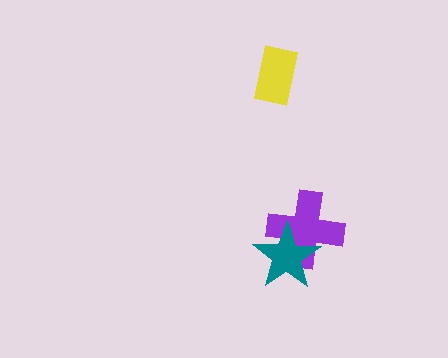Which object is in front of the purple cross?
The teal star is in front of the purple cross.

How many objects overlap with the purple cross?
1 object overlaps with the purple cross.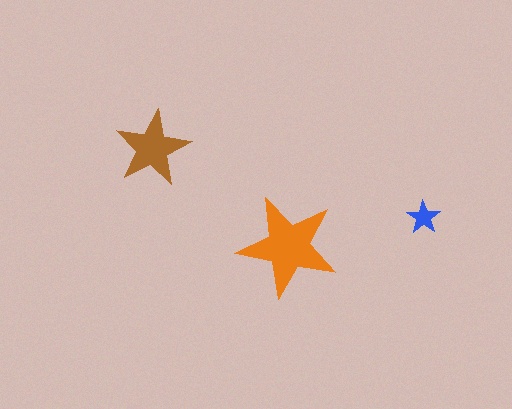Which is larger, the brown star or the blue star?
The brown one.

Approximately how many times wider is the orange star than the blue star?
About 3 times wider.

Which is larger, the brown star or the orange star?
The orange one.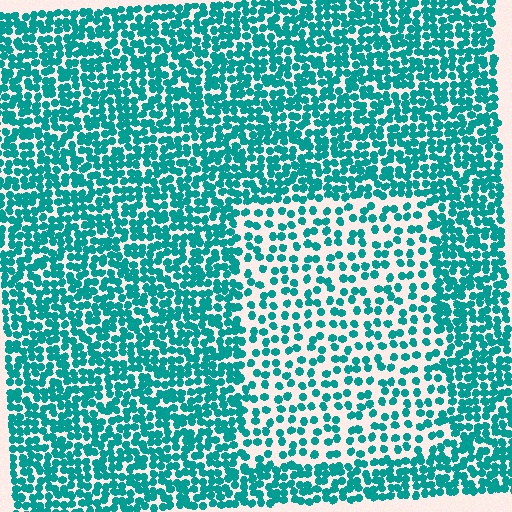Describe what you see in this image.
The image contains small teal elements arranged at two different densities. A rectangle-shaped region is visible where the elements are less densely packed than the surrounding area.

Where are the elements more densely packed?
The elements are more densely packed outside the rectangle boundary.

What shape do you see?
I see a rectangle.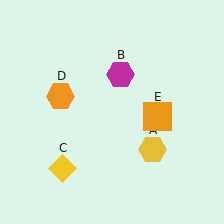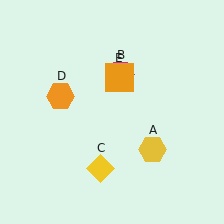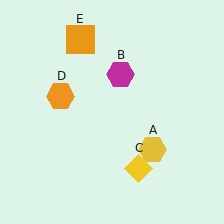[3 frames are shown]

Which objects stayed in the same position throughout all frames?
Yellow hexagon (object A) and magenta hexagon (object B) and orange hexagon (object D) remained stationary.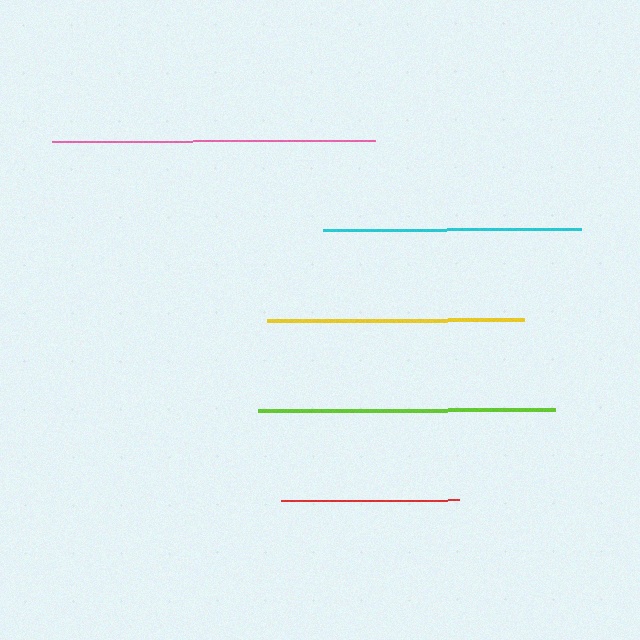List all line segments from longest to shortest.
From longest to shortest: pink, lime, cyan, yellow, red.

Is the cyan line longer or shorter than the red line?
The cyan line is longer than the red line.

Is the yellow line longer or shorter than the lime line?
The lime line is longer than the yellow line.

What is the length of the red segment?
The red segment is approximately 179 pixels long.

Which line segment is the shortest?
The red line is the shortest at approximately 179 pixels.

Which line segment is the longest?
The pink line is the longest at approximately 324 pixels.